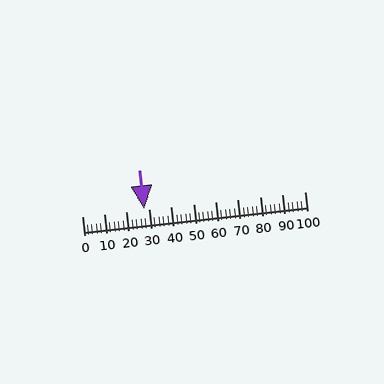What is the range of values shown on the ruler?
The ruler shows values from 0 to 100.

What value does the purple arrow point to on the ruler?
The purple arrow points to approximately 28.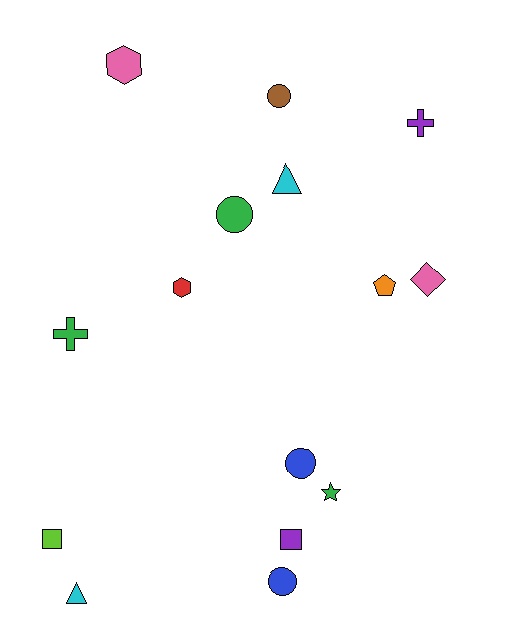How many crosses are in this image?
There are 2 crosses.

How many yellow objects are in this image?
There are no yellow objects.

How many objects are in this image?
There are 15 objects.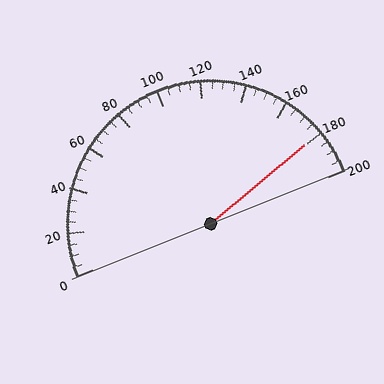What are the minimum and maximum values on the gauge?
The gauge ranges from 0 to 200.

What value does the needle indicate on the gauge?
The needle indicates approximately 180.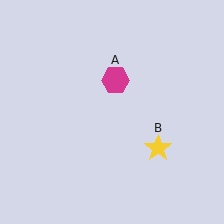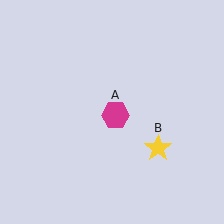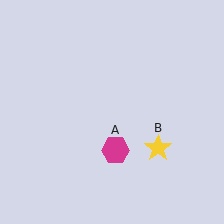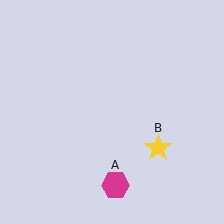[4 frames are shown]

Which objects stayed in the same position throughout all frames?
Yellow star (object B) remained stationary.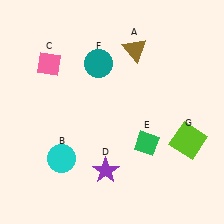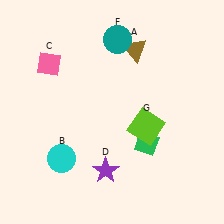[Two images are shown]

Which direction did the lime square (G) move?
The lime square (G) moved left.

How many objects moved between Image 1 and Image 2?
2 objects moved between the two images.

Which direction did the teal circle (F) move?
The teal circle (F) moved up.